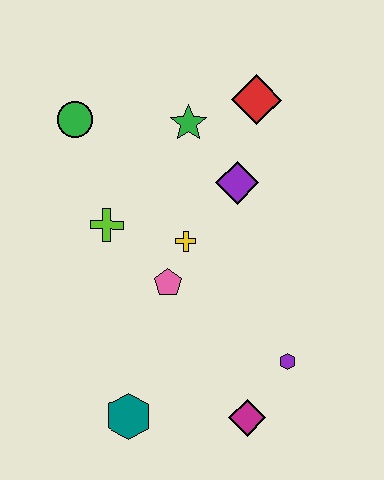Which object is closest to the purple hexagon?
The magenta diamond is closest to the purple hexagon.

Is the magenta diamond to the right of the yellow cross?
Yes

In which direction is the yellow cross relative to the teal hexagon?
The yellow cross is above the teal hexagon.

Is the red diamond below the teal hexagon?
No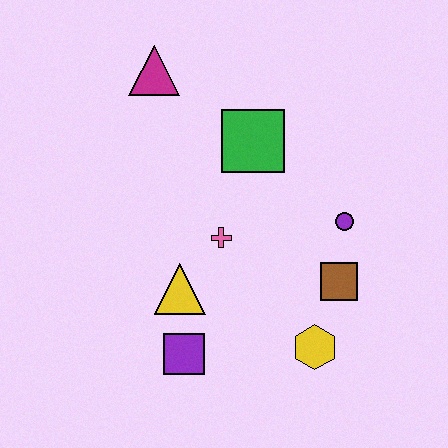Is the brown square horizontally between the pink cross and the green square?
No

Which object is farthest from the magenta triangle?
The yellow hexagon is farthest from the magenta triangle.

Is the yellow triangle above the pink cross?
No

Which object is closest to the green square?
The pink cross is closest to the green square.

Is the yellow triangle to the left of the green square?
Yes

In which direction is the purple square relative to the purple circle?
The purple square is to the left of the purple circle.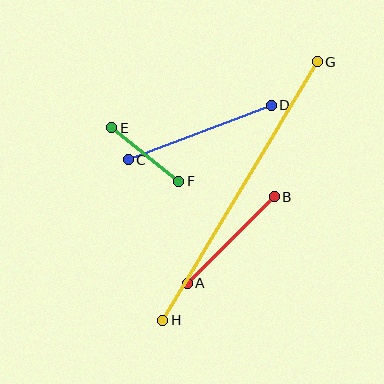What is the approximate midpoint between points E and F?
The midpoint is at approximately (145, 154) pixels.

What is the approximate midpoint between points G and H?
The midpoint is at approximately (240, 191) pixels.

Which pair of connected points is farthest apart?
Points G and H are farthest apart.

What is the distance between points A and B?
The distance is approximately 123 pixels.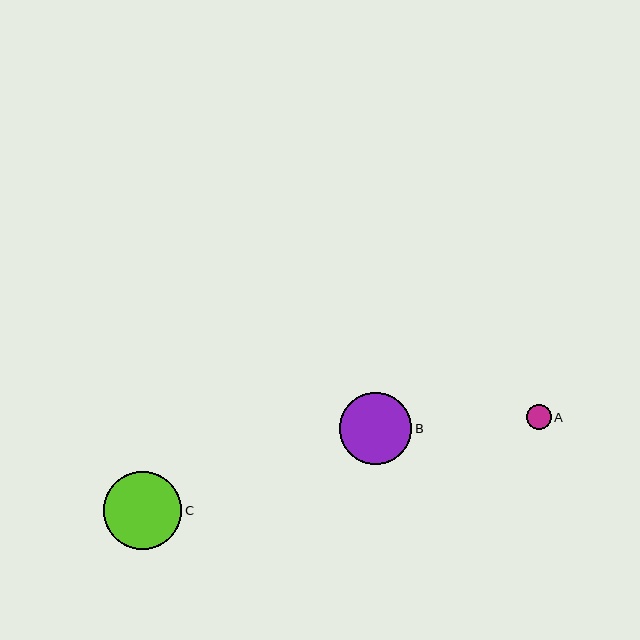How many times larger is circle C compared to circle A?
Circle C is approximately 3.1 times the size of circle A.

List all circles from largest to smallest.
From largest to smallest: C, B, A.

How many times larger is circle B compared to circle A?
Circle B is approximately 2.9 times the size of circle A.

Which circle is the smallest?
Circle A is the smallest with a size of approximately 25 pixels.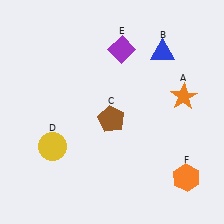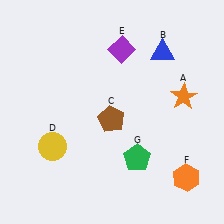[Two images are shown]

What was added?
A green pentagon (G) was added in Image 2.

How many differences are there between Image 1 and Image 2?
There is 1 difference between the two images.